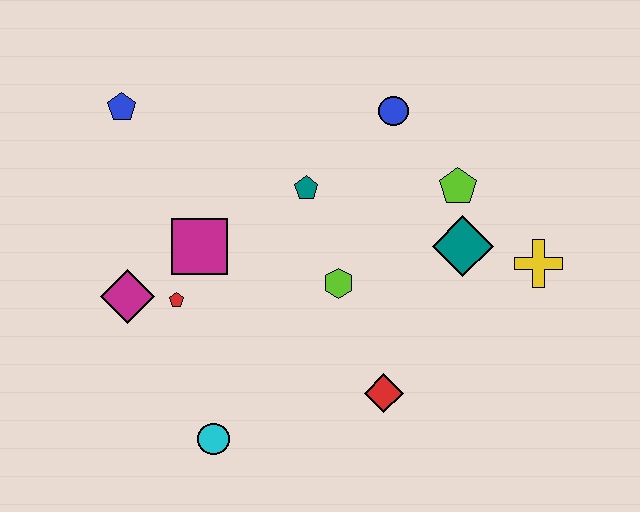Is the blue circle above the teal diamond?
Yes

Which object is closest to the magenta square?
The red pentagon is closest to the magenta square.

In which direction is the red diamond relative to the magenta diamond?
The red diamond is to the right of the magenta diamond.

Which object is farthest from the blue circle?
The cyan circle is farthest from the blue circle.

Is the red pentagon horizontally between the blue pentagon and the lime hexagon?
Yes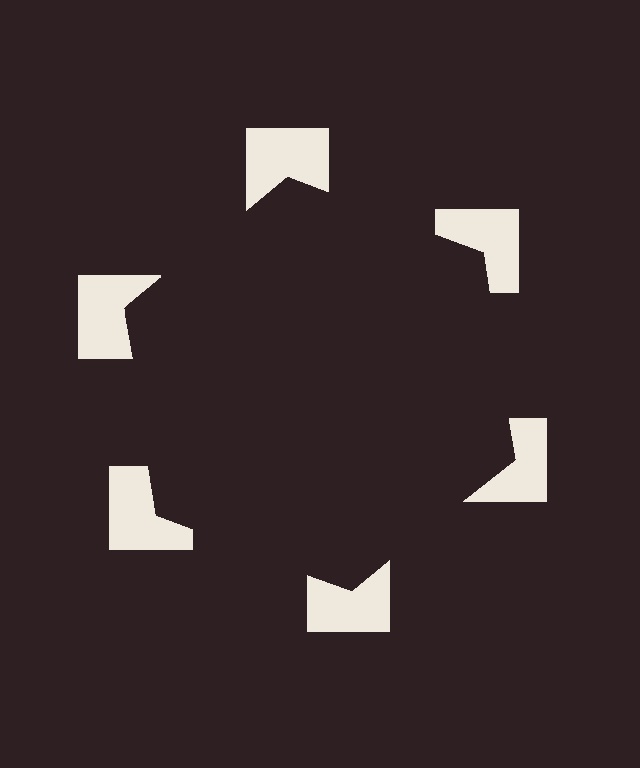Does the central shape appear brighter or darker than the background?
It typically appears slightly darker than the background, even though no actual brightness change is drawn.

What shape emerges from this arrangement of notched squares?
An illusory hexagon — its edges are inferred from the aligned wedge cuts in the notched squares, not physically drawn.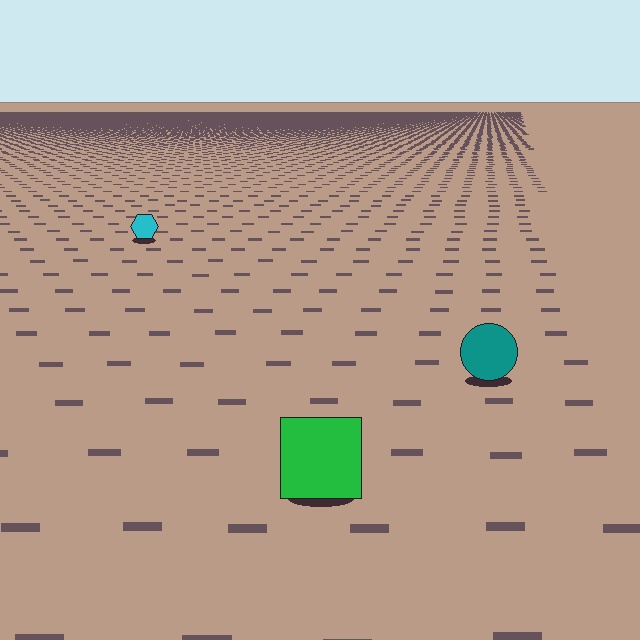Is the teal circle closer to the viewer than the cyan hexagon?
Yes. The teal circle is closer — you can tell from the texture gradient: the ground texture is coarser near it.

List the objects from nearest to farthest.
From nearest to farthest: the green square, the teal circle, the cyan hexagon.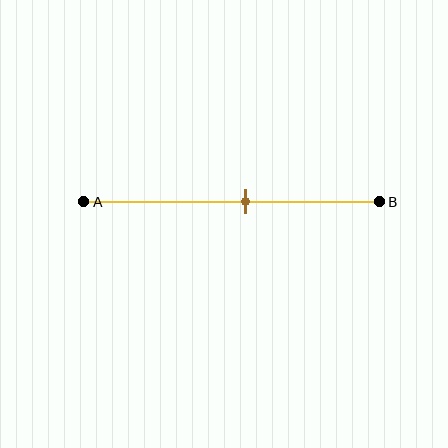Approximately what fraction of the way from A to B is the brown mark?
The brown mark is approximately 55% of the way from A to B.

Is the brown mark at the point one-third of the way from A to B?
No, the mark is at about 55% from A, not at the 33% one-third point.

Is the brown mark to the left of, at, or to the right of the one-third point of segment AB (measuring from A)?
The brown mark is to the right of the one-third point of segment AB.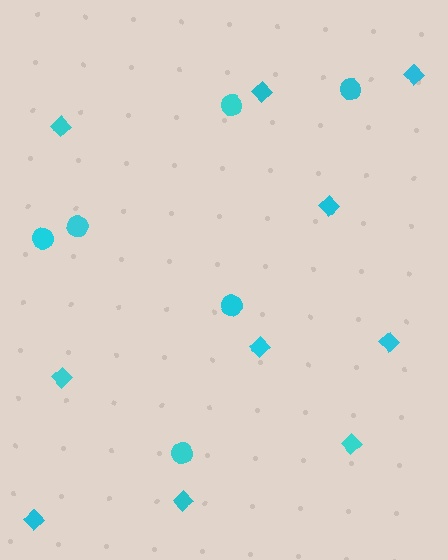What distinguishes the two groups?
There are 2 groups: one group of diamonds (10) and one group of circles (6).